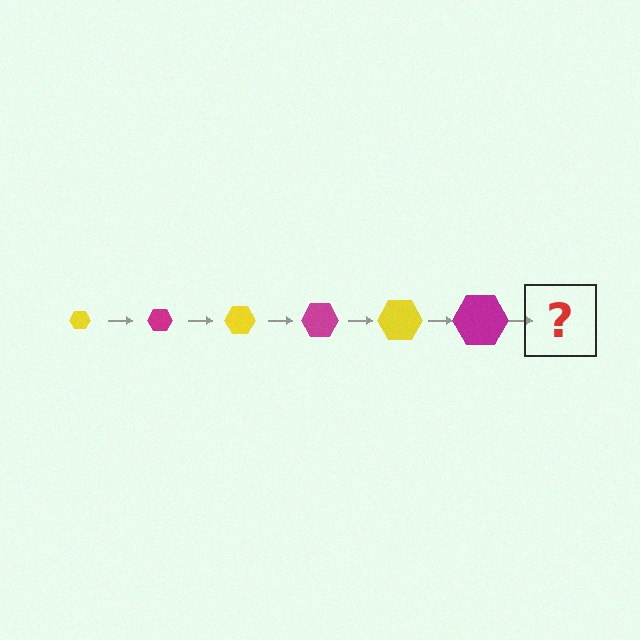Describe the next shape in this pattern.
It should be a yellow hexagon, larger than the previous one.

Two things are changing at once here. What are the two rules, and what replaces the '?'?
The two rules are that the hexagon grows larger each step and the color cycles through yellow and magenta. The '?' should be a yellow hexagon, larger than the previous one.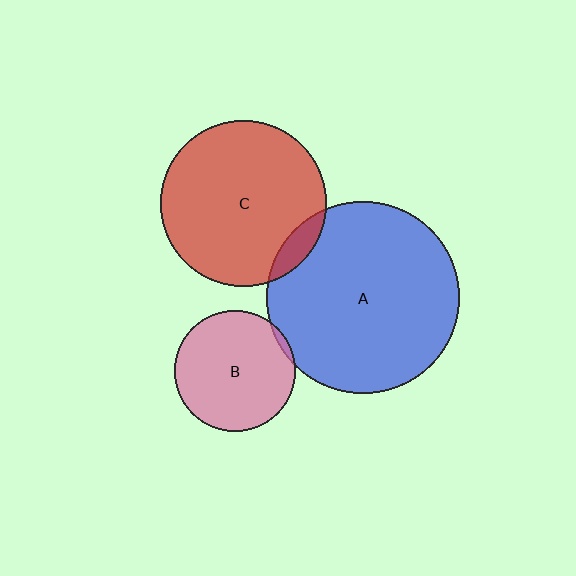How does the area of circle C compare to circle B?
Approximately 1.9 times.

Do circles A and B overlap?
Yes.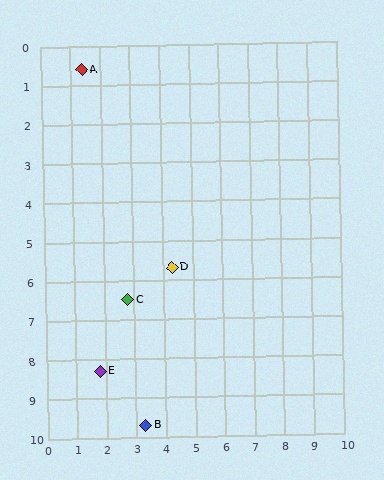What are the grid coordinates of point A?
Point A is at approximately (1.4, 0.6).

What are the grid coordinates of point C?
Point C is at approximately (2.8, 6.5).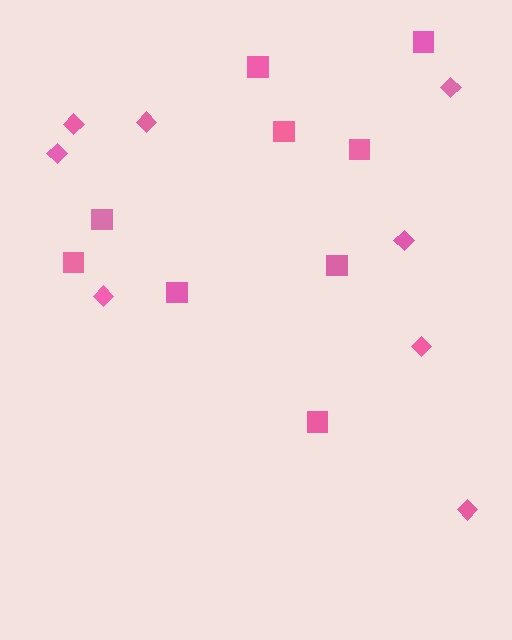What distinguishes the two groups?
There are 2 groups: one group of squares (9) and one group of diamonds (8).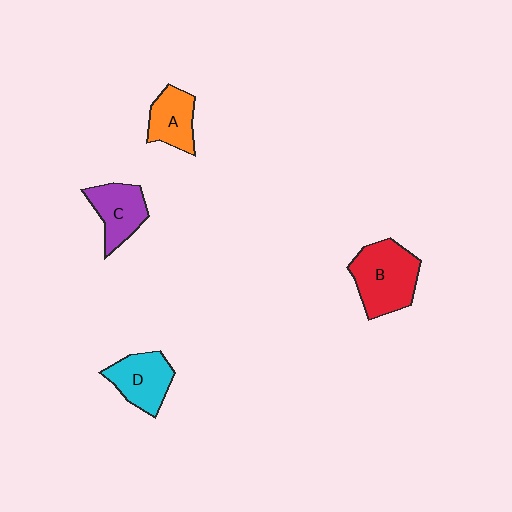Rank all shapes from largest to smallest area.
From largest to smallest: B (red), D (cyan), C (purple), A (orange).